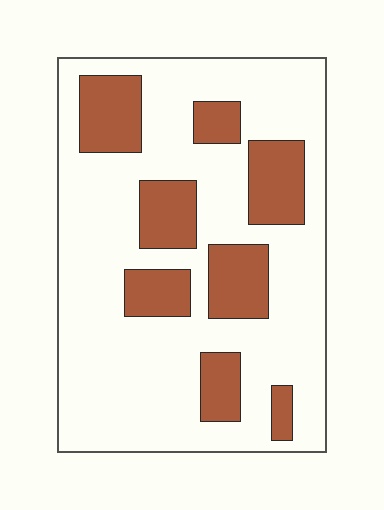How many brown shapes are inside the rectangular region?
8.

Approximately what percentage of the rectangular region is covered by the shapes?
Approximately 25%.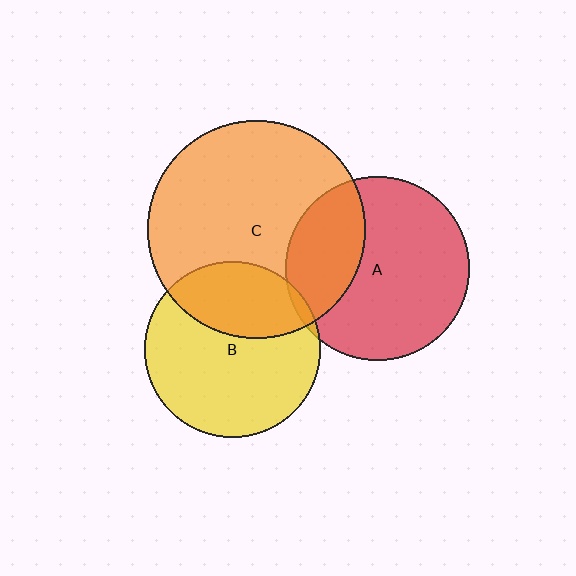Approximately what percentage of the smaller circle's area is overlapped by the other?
Approximately 35%.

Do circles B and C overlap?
Yes.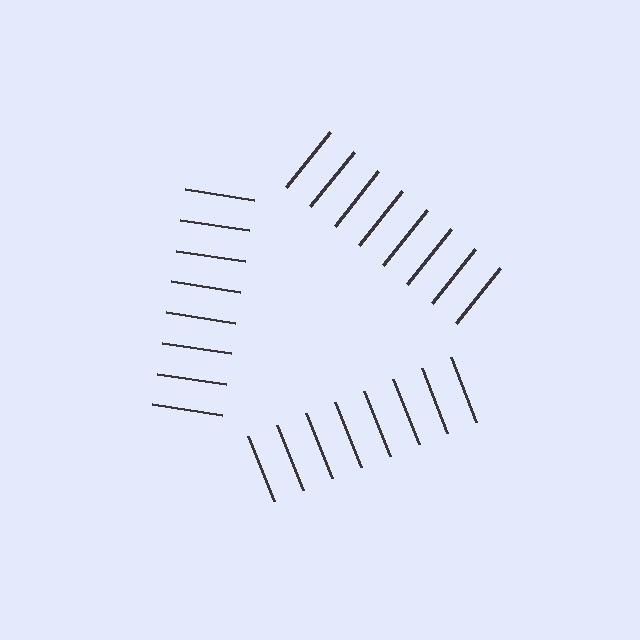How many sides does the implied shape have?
3 sides — the line-ends trace a triangle.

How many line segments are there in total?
24 — 8 along each of the 3 edges.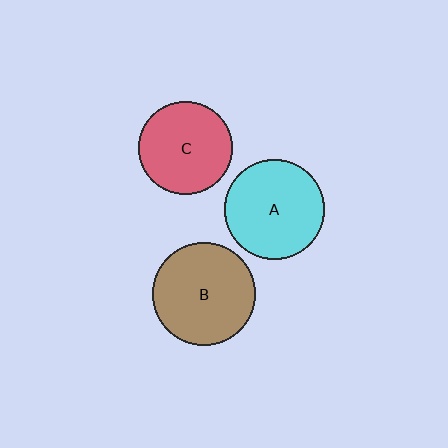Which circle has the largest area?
Circle B (brown).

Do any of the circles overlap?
No, none of the circles overlap.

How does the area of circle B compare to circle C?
Approximately 1.2 times.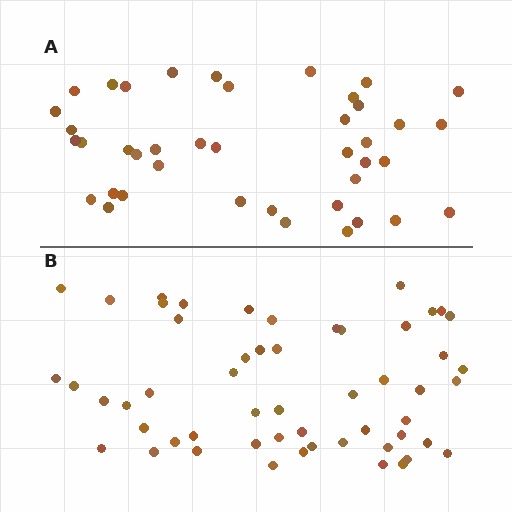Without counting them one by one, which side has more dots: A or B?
Region B (the bottom region) has more dots.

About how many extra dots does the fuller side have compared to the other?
Region B has approximately 15 more dots than region A.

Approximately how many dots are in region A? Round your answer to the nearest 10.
About 40 dots. (The exact count is 41, which rounds to 40.)